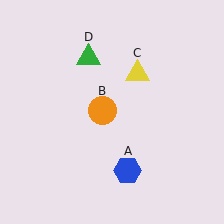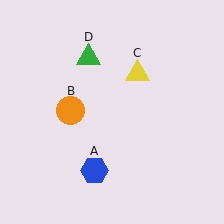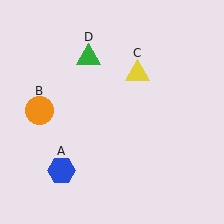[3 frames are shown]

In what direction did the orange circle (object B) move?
The orange circle (object B) moved left.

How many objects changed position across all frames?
2 objects changed position: blue hexagon (object A), orange circle (object B).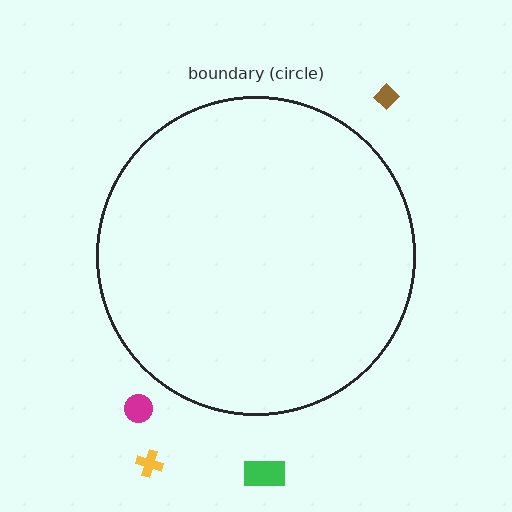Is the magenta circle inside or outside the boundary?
Outside.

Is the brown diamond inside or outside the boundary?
Outside.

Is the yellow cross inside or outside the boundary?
Outside.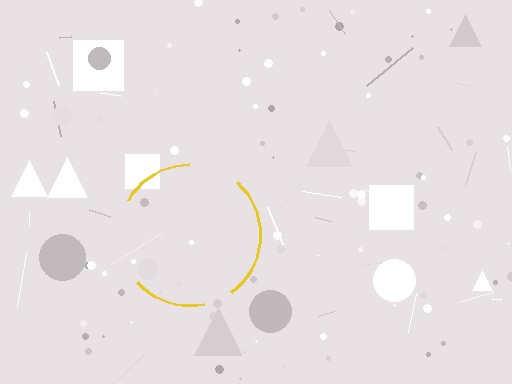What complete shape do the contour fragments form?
The contour fragments form a circle.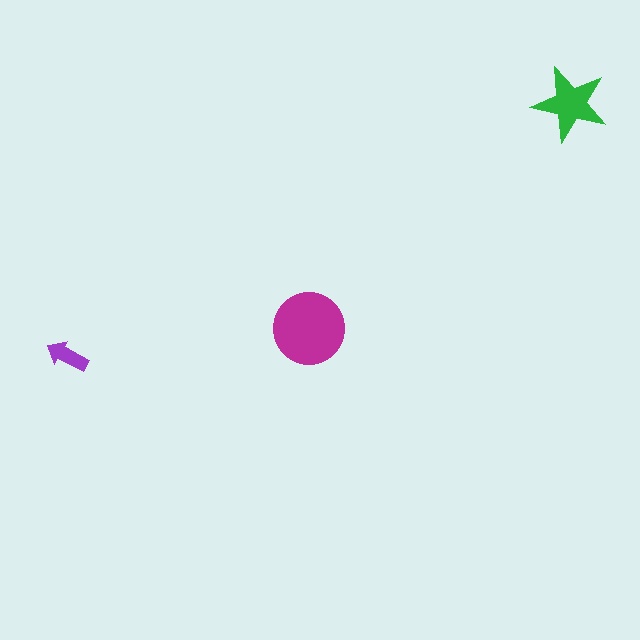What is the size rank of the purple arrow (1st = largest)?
3rd.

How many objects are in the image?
There are 3 objects in the image.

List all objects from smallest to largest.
The purple arrow, the green star, the magenta circle.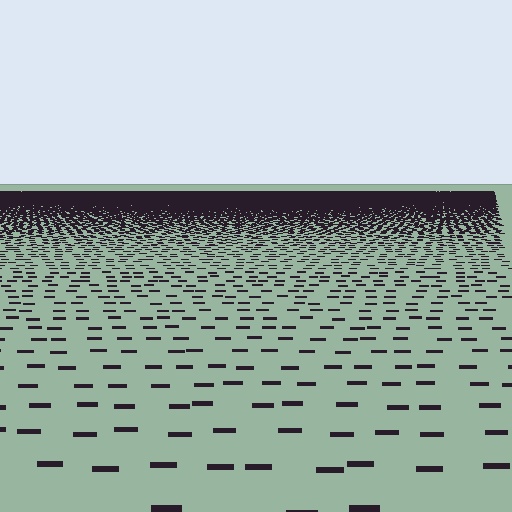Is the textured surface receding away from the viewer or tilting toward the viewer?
The surface is receding away from the viewer. Texture elements get smaller and denser toward the top.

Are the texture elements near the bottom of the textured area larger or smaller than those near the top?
Larger. Near the bottom, elements are closer to the viewer and appear at a bigger on-screen size.